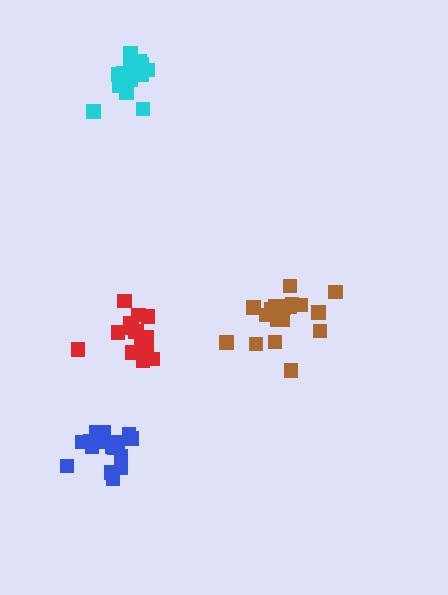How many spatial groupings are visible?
There are 4 spatial groupings.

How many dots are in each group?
Group 1: 20 dots, Group 2: 15 dots, Group 3: 17 dots, Group 4: 16 dots (68 total).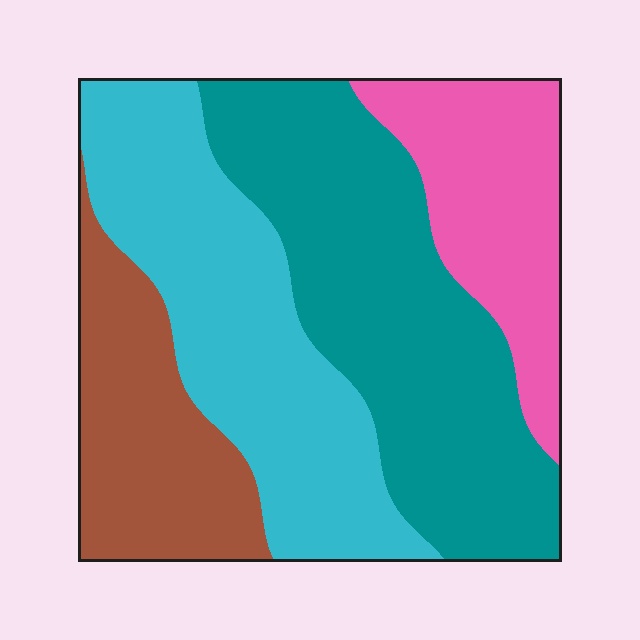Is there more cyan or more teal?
Teal.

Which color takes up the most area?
Teal, at roughly 35%.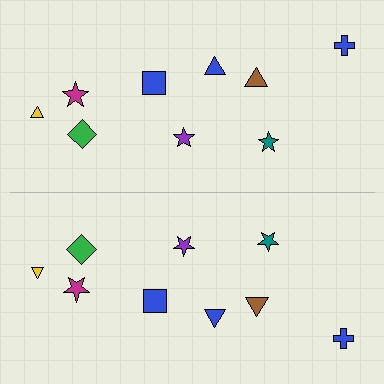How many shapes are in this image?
There are 18 shapes in this image.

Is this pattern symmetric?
Yes, this pattern has bilateral (reflection) symmetry.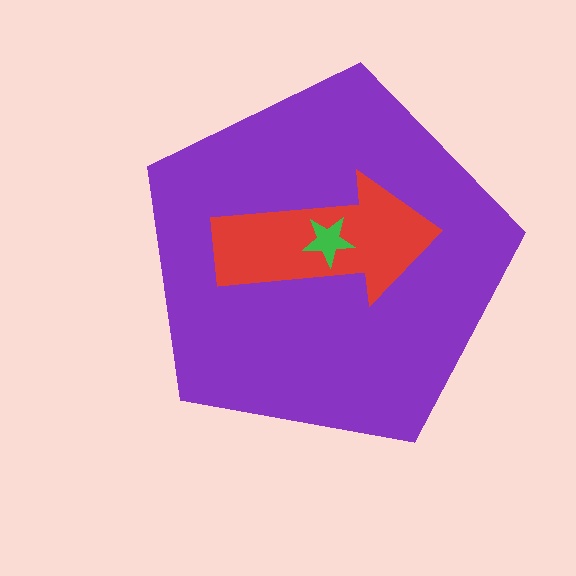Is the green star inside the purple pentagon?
Yes.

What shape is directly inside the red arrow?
The green star.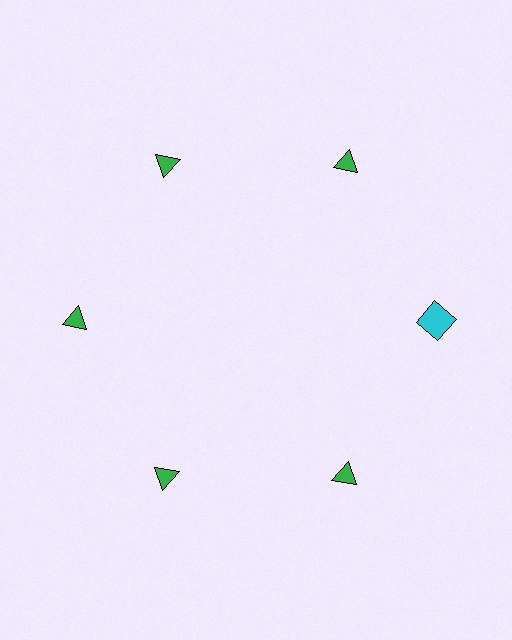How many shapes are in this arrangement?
There are 6 shapes arranged in a ring pattern.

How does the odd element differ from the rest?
It differs in both color (cyan instead of green) and shape (square instead of triangle).